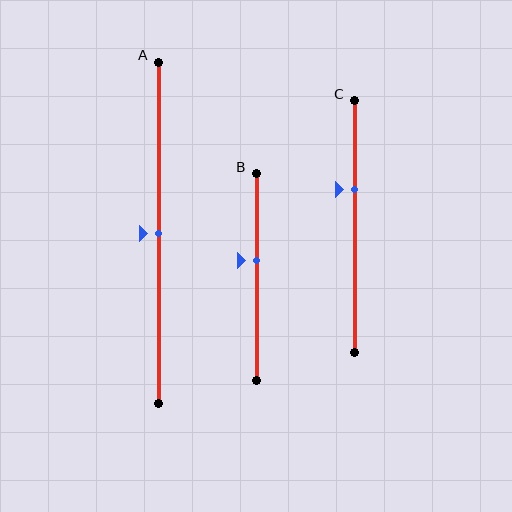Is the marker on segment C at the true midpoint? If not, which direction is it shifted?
No, the marker on segment C is shifted upward by about 15% of the segment length.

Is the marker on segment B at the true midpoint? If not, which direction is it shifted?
No, the marker on segment B is shifted upward by about 8% of the segment length.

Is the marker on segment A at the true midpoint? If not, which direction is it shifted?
Yes, the marker on segment A is at the true midpoint.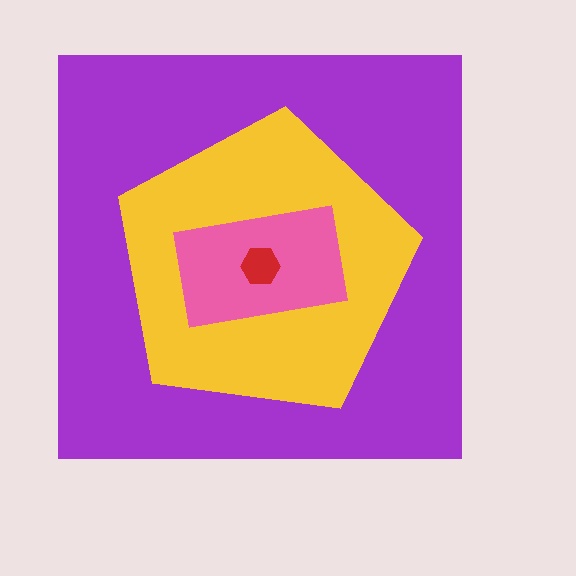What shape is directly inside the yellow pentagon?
The pink rectangle.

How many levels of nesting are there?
4.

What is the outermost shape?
The purple square.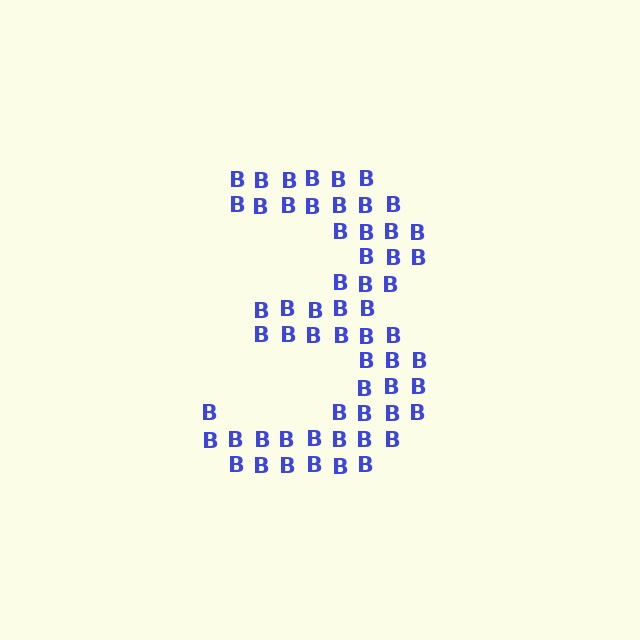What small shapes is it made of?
It is made of small letter B's.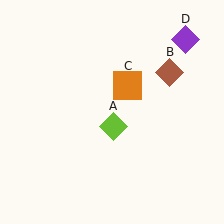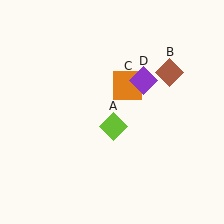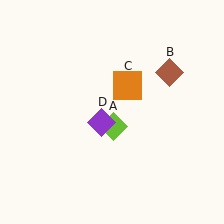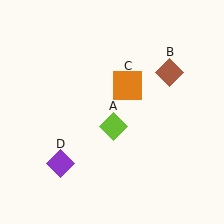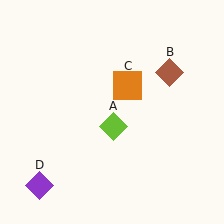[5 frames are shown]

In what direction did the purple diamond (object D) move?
The purple diamond (object D) moved down and to the left.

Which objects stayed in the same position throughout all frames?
Lime diamond (object A) and brown diamond (object B) and orange square (object C) remained stationary.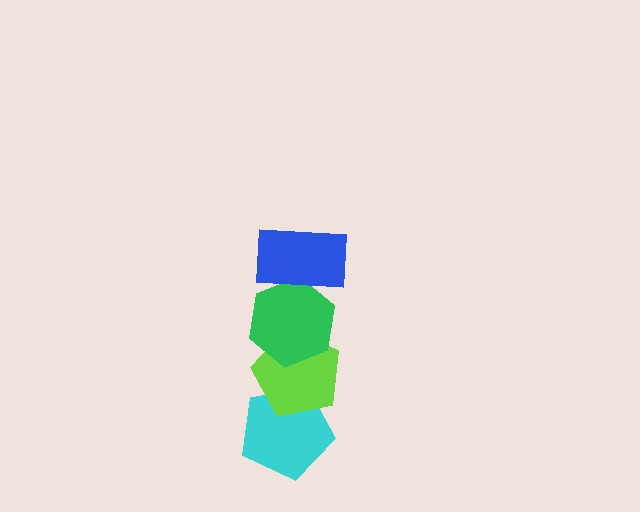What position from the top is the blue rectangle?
The blue rectangle is 1st from the top.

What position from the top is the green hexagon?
The green hexagon is 2nd from the top.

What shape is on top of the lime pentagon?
The green hexagon is on top of the lime pentagon.